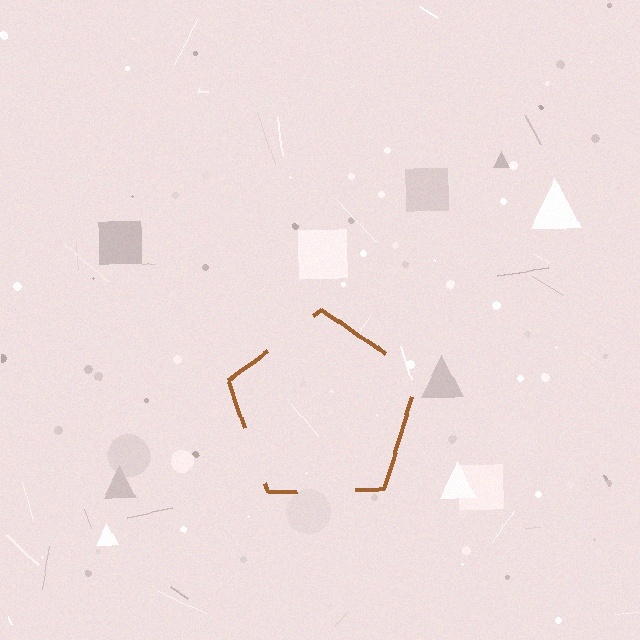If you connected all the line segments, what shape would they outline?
They would outline a pentagon.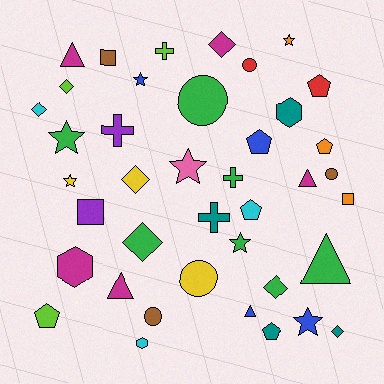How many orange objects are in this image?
There are 3 orange objects.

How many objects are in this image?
There are 40 objects.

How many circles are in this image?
There are 5 circles.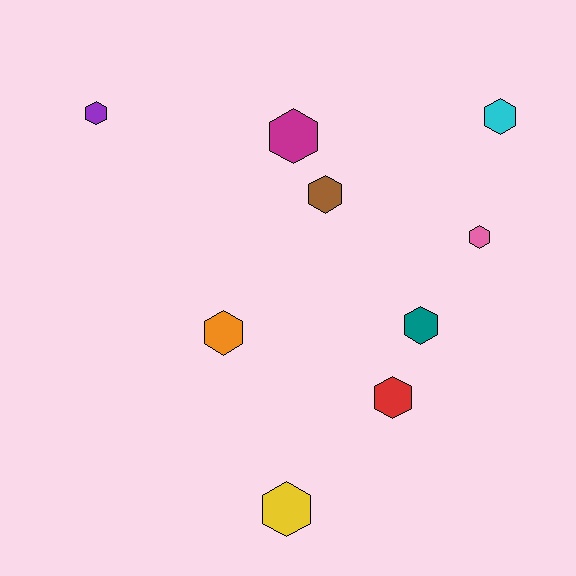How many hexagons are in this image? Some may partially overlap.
There are 9 hexagons.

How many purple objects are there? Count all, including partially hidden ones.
There is 1 purple object.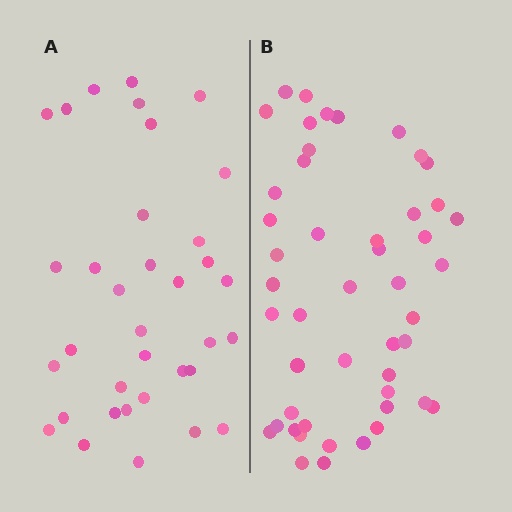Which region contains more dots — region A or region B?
Region B (the right region) has more dots.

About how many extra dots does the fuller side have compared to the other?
Region B has approximately 15 more dots than region A.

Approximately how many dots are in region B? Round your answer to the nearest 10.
About 50 dots. (The exact count is 48, which rounds to 50.)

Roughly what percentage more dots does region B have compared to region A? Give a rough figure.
About 35% more.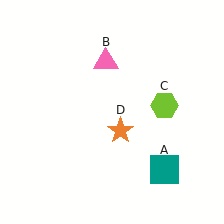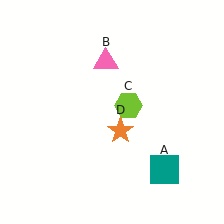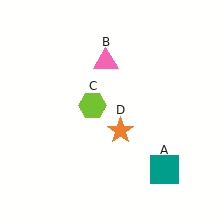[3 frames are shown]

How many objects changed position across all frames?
1 object changed position: lime hexagon (object C).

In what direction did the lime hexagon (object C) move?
The lime hexagon (object C) moved left.